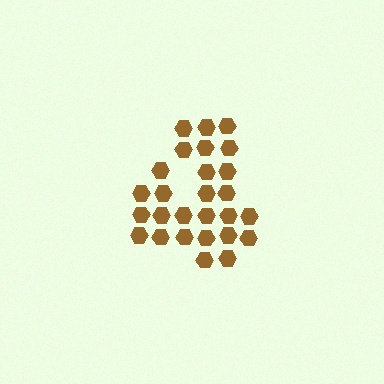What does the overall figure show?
The overall figure shows the digit 4.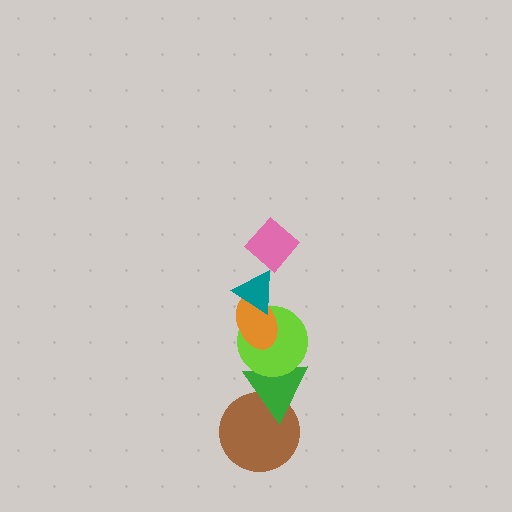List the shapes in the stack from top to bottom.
From top to bottom: the pink diamond, the teal triangle, the orange ellipse, the lime circle, the green triangle, the brown circle.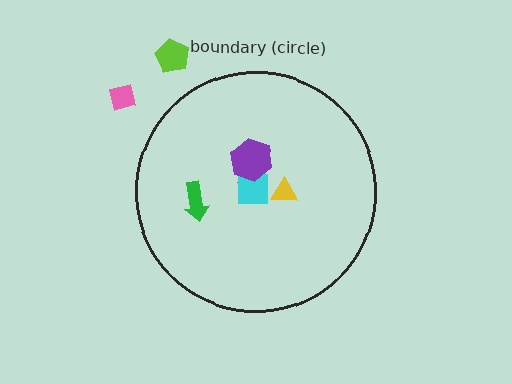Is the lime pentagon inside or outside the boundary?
Outside.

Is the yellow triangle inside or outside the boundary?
Inside.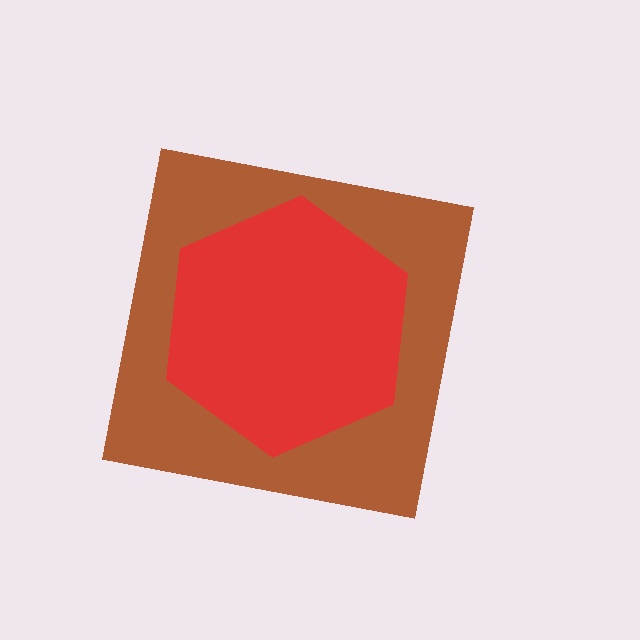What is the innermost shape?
The red hexagon.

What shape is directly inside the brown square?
The red hexagon.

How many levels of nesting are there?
2.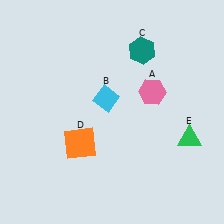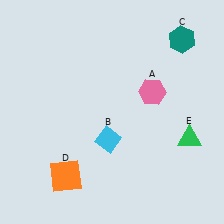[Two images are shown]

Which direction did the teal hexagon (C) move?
The teal hexagon (C) moved right.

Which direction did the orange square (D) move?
The orange square (D) moved down.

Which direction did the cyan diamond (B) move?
The cyan diamond (B) moved down.